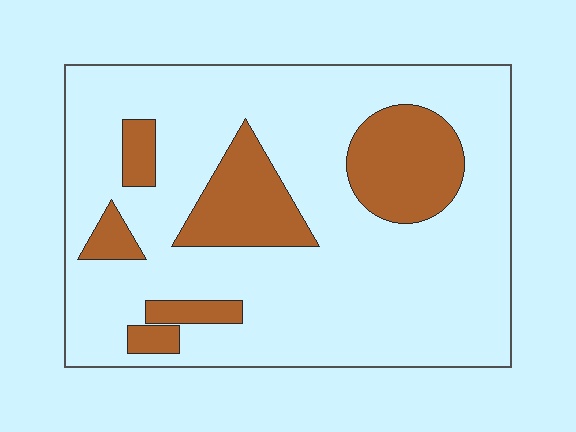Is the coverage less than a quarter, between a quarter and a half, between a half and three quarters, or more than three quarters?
Less than a quarter.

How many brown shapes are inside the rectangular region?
6.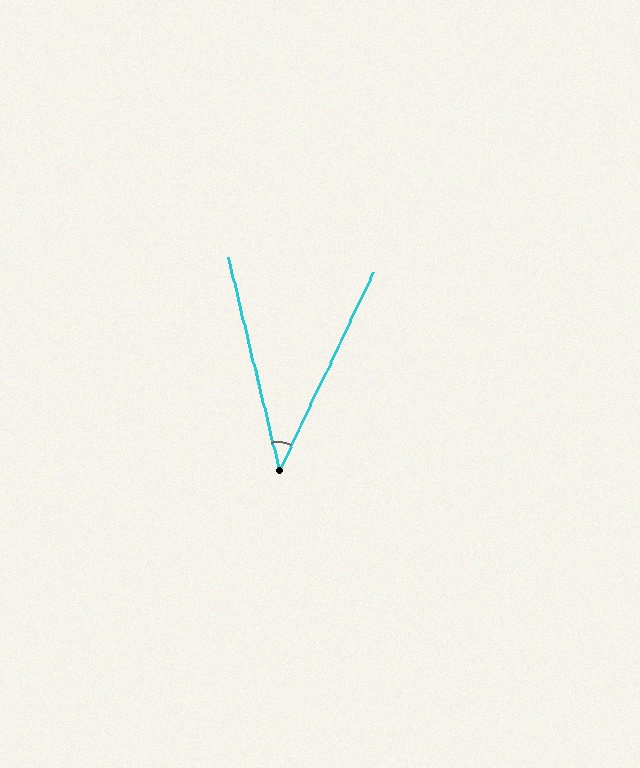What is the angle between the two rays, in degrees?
Approximately 39 degrees.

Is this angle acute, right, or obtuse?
It is acute.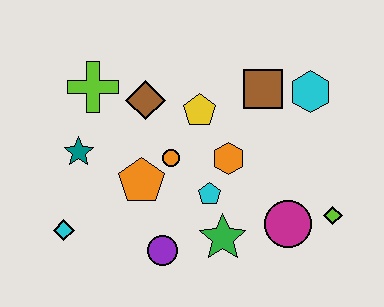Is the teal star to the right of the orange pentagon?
No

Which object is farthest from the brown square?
The cyan diamond is farthest from the brown square.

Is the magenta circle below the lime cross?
Yes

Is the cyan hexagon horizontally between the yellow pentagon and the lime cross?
No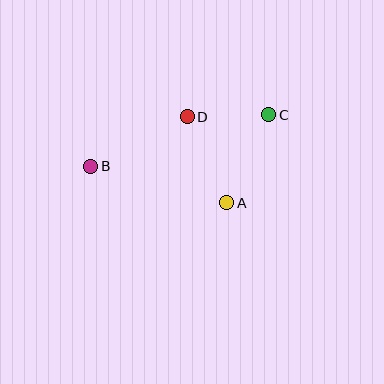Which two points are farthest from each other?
Points B and C are farthest from each other.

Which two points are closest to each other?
Points C and D are closest to each other.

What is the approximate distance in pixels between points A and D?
The distance between A and D is approximately 95 pixels.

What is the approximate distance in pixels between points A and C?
The distance between A and C is approximately 98 pixels.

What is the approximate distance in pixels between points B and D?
The distance between B and D is approximately 109 pixels.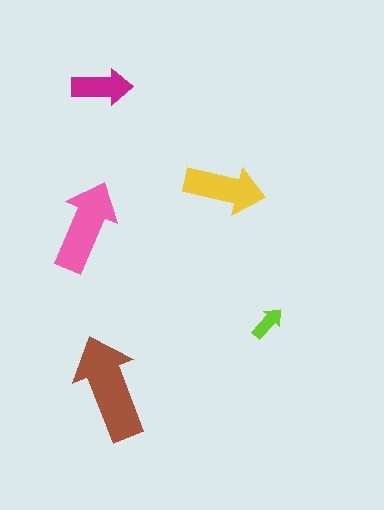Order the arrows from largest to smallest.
the brown one, the pink one, the yellow one, the magenta one, the lime one.